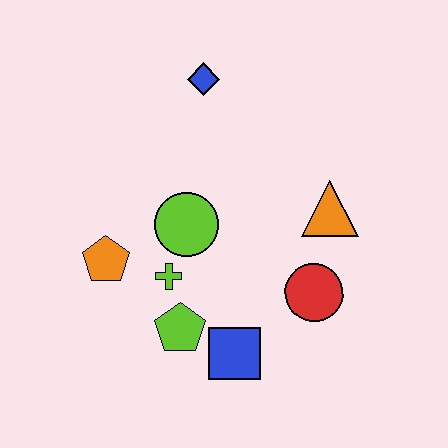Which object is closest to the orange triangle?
The red circle is closest to the orange triangle.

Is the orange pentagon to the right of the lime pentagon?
No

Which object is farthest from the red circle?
The blue diamond is farthest from the red circle.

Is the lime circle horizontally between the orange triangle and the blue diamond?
No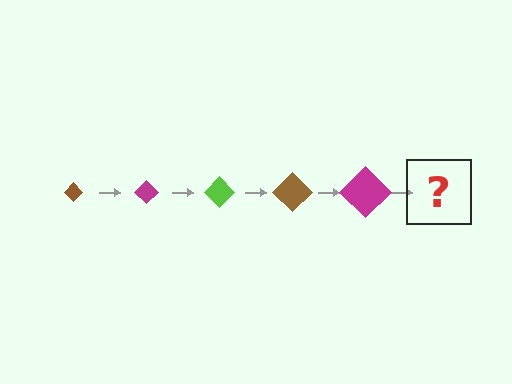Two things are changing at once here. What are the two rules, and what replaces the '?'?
The two rules are that the diamond grows larger each step and the color cycles through brown, magenta, and lime. The '?' should be a lime diamond, larger than the previous one.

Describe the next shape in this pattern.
It should be a lime diamond, larger than the previous one.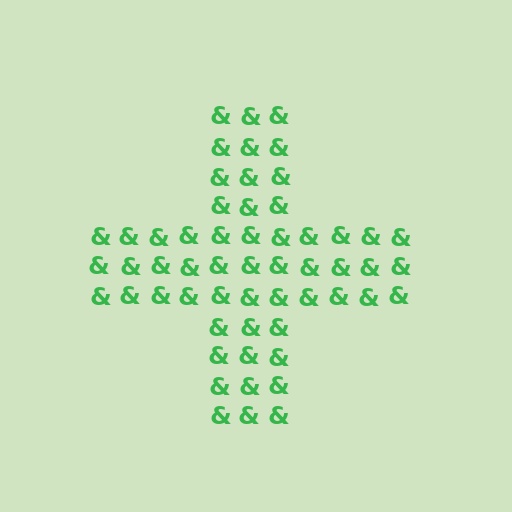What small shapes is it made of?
It is made of small ampersands.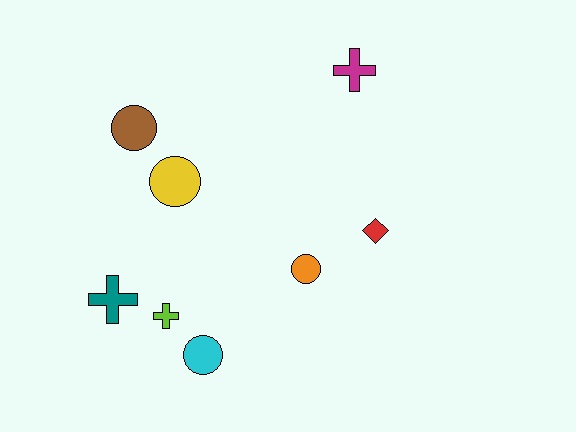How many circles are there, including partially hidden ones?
There are 4 circles.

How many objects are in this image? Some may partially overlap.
There are 8 objects.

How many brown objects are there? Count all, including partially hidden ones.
There is 1 brown object.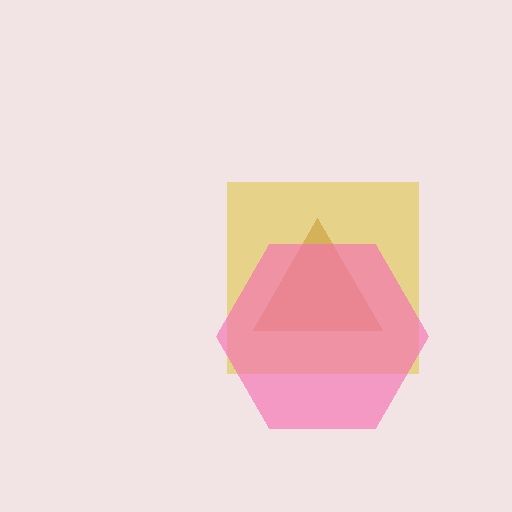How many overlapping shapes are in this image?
There are 3 overlapping shapes in the image.